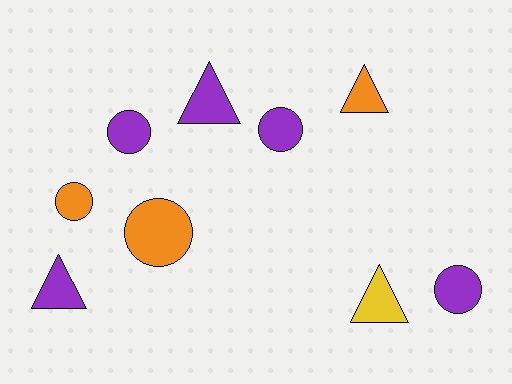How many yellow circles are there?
There are no yellow circles.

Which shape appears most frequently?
Circle, with 5 objects.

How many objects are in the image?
There are 9 objects.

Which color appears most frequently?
Purple, with 5 objects.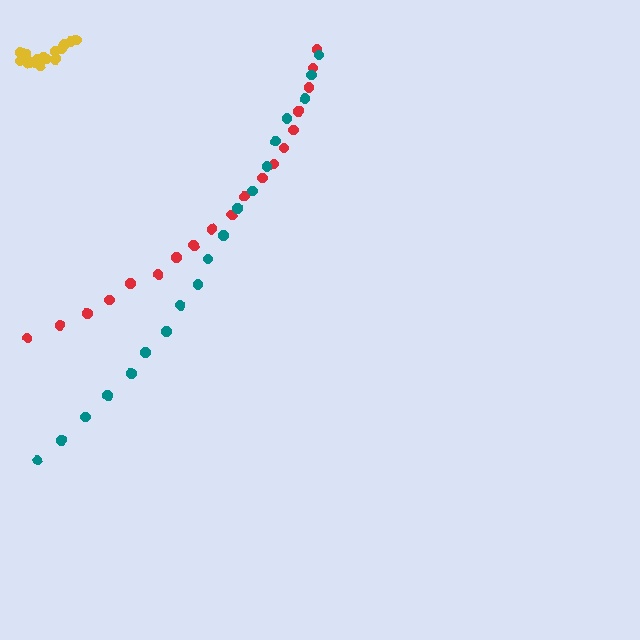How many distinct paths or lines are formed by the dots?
There are 3 distinct paths.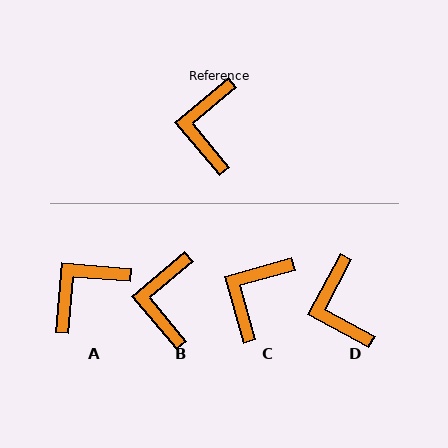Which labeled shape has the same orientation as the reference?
B.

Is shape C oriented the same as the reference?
No, it is off by about 25 degrees.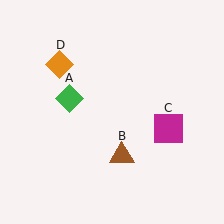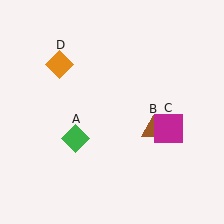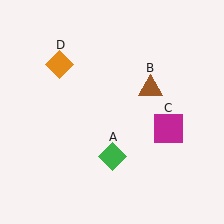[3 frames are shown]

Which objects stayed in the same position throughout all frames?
Magenta square (object C) and orange diamond (object D) remained stationary.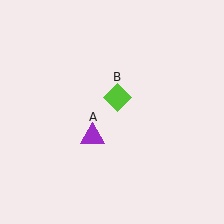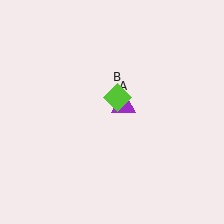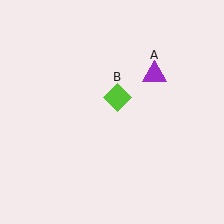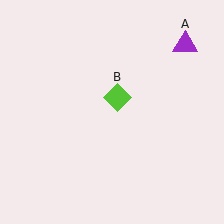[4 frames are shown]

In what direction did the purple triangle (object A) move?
The purple triangle (object A) moved up and to the right.